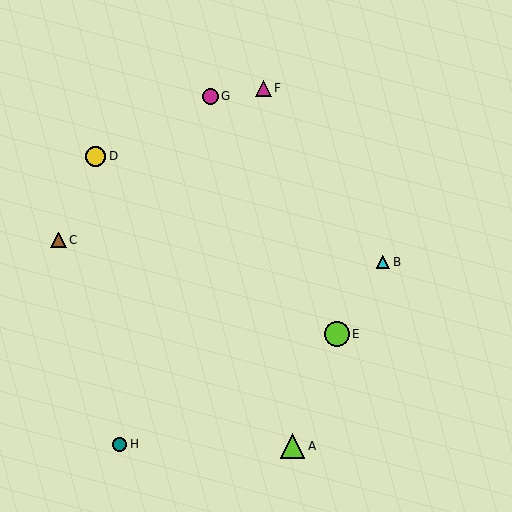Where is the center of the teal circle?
The center of the teal circle is at (120, 444).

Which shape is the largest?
The lime circle (labeled E) is the largest.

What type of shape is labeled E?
Shape E is a lime circle.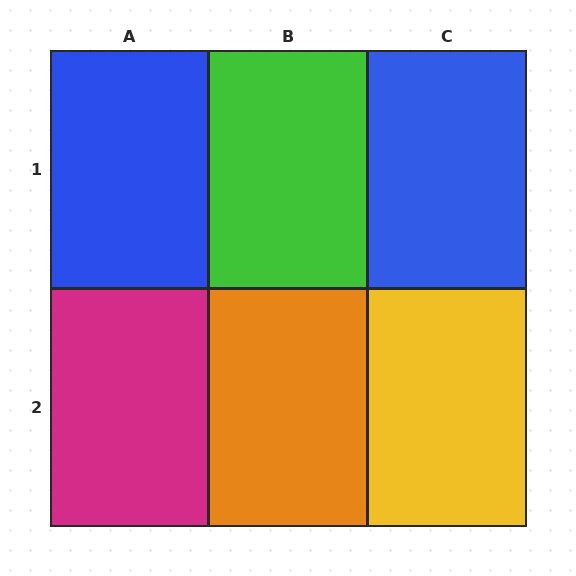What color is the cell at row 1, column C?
Blue.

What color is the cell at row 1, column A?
Blue.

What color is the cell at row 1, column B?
Green.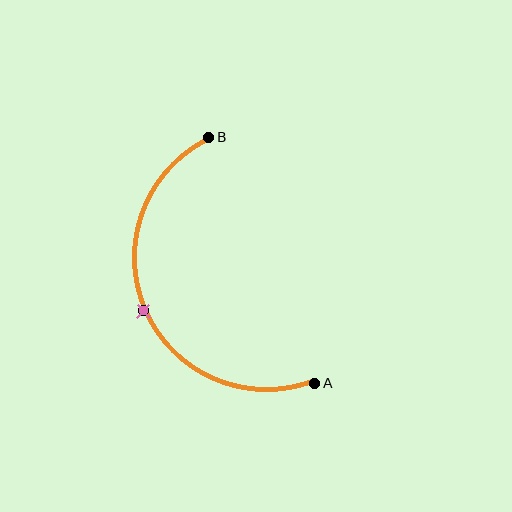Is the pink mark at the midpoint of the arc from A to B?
Yes. The pink mark lies on the arc at equal arc-length from both A and B — it is the arc midpoint.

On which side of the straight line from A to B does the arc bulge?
The arc bulges to the left of the straight line connecting A and B.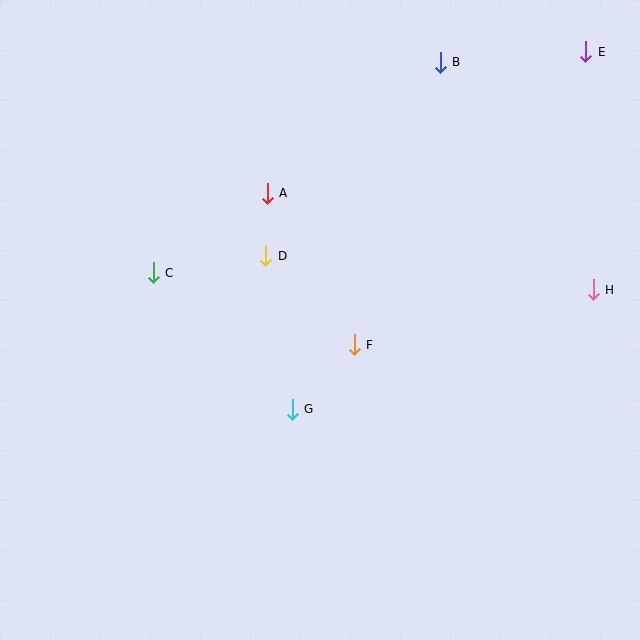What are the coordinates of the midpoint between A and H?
The midpoint between A and H is at (430, 242).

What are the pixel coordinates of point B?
Point B is at (440, 62).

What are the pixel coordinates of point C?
Point C is at (153, 273).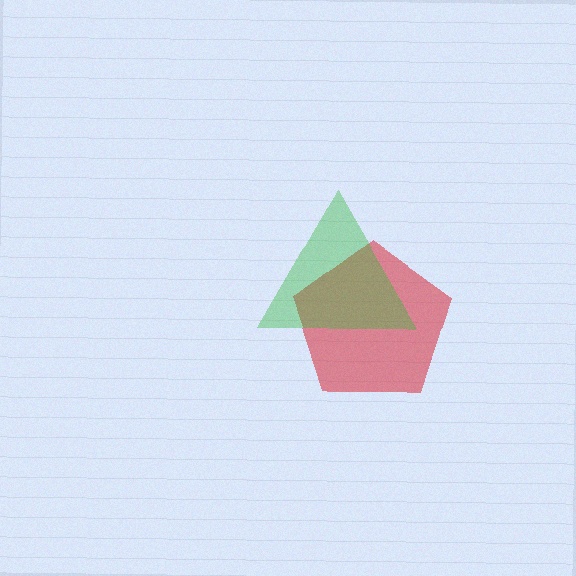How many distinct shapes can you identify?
There are 2 distinct shapes: a red pentagon, a green triangle.